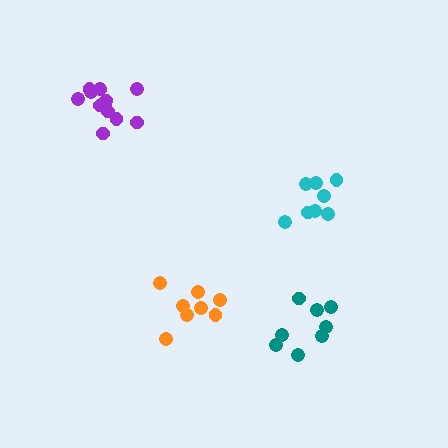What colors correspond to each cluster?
The clusters are colored: teal, orange, purple, cyan.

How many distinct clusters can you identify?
There are 4 distinct clusters.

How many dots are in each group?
Group 1: 8 dots, Group 2: 8 dots, Group 3: 13 dots, Group 4: 8 dots (37 total).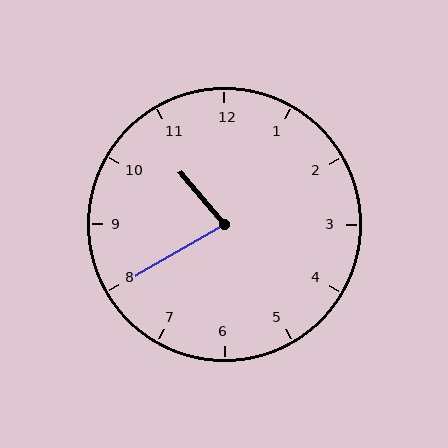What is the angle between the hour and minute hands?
Approximately 80 degrees.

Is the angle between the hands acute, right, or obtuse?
It is acute.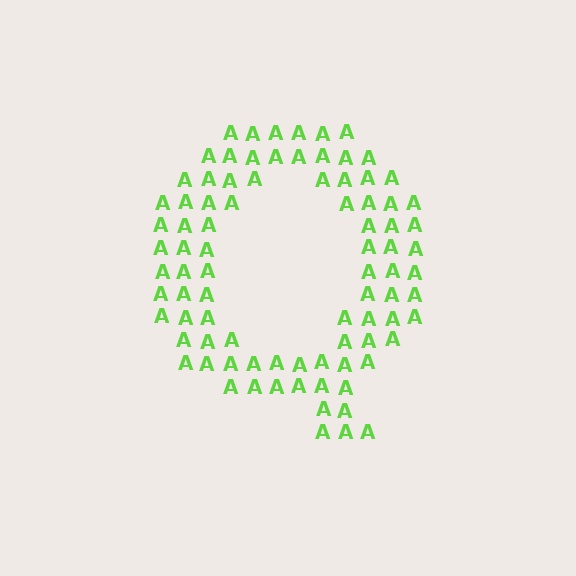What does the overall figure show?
The overall figure shows the letter Q.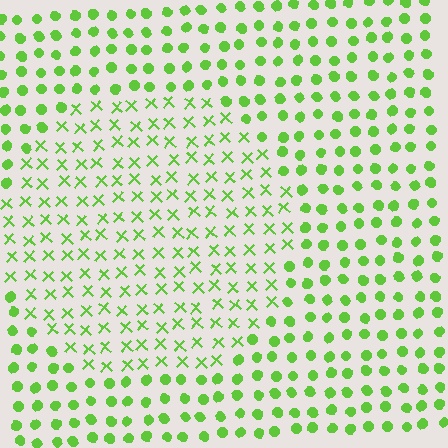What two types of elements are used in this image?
The image uses X marks inside the circle region and circles outside it.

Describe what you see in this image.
The image is filled with small lime elements arranged in a uniform grid. A circle-shaped region contains X marks, while the surrounding area contains circles. The boundary is defined purely by the change in element shape.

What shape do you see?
I see a circle.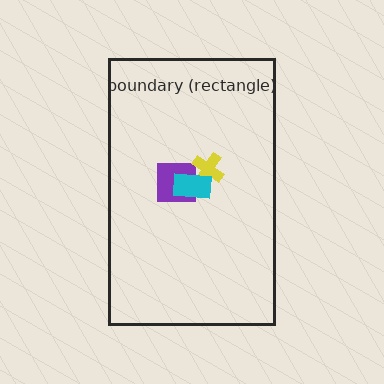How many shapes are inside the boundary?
3 inside, 0 outside.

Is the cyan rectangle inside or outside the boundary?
Inside.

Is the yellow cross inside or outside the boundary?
Inside.